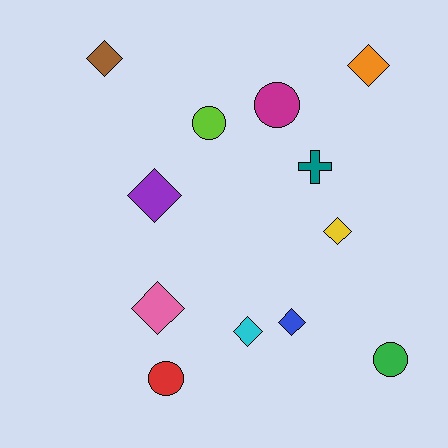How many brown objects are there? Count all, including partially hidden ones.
There is 1 brown object.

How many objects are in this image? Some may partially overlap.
There are 12 objects.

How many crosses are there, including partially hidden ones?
There is 1 cross.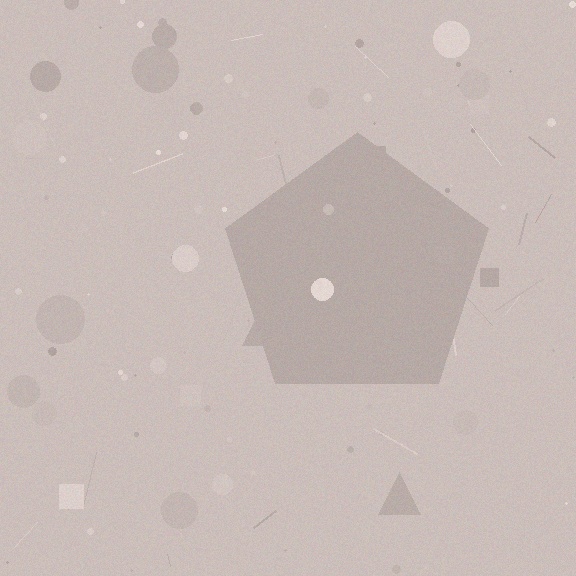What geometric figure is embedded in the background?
A pentagon is embedded in the background.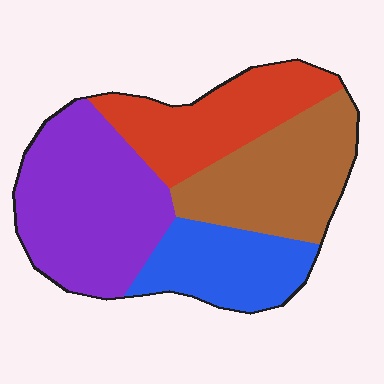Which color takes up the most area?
Purple, at roughly 35%.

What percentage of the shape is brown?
Brown covers 26% of the shape.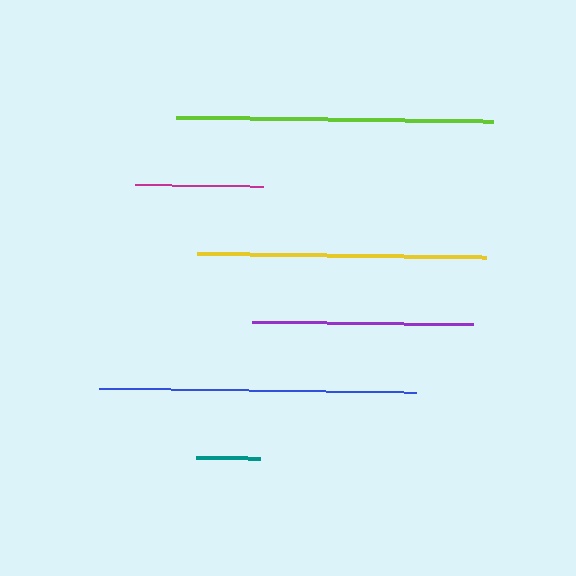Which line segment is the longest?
The lime line is the longest at approximately 317 pixels.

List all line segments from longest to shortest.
From longest to shortest: lime, blue, yellow, purple, magenta, teal.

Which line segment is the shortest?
The teal line is the shortest at approximately 64 pixels.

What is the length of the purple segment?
The purple segment is approximately 220 pixels long.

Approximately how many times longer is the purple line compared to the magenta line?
The purple line is approximately 1.7 times the length of the magenta line.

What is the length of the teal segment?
The teal segment is approximately 64 pixels long.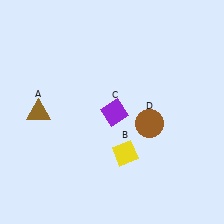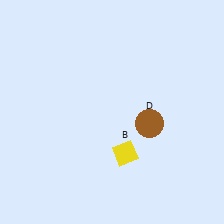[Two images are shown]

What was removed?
The brown triangle (A), the purple diamond (C) were removed in Image 2.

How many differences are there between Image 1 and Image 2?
There are 2 differences between the two images.